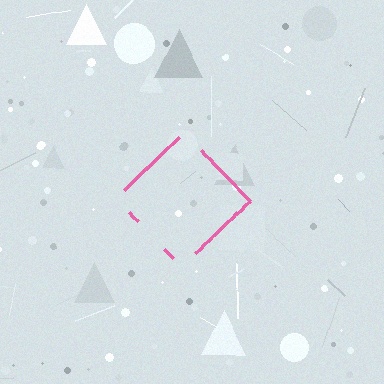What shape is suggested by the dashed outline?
The dashed outline suggests a diamond.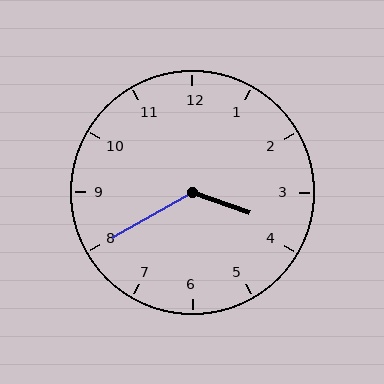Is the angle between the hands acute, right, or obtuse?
It is obtuse.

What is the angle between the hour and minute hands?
Approximately 130 degrees.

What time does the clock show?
3:40.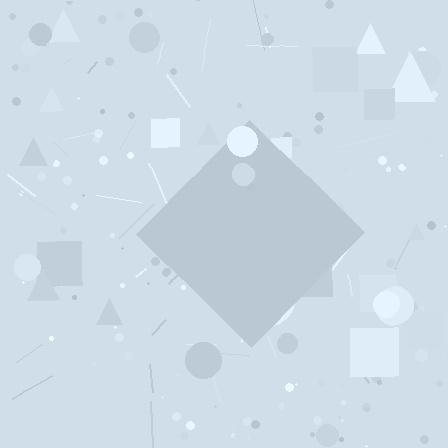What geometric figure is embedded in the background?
A diamond is embedded in the background.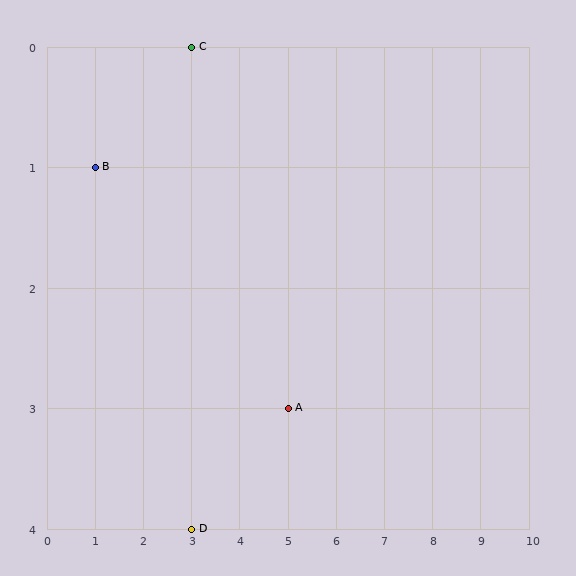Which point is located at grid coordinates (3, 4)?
Point D is at (3, 4).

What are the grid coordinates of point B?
Point B is at grid coordinates (1, 1).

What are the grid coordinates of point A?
Point A is at grid coordinates (5, 3).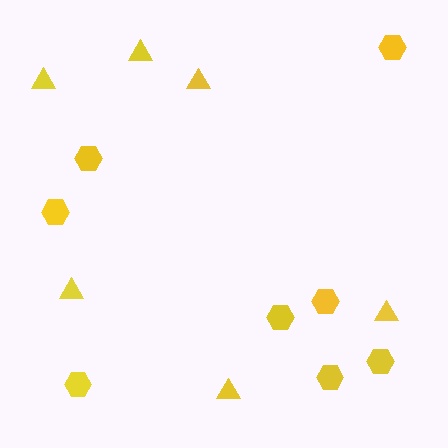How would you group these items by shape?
There are 2 groups: one group of hexagons (8) and one group of triangles (6).